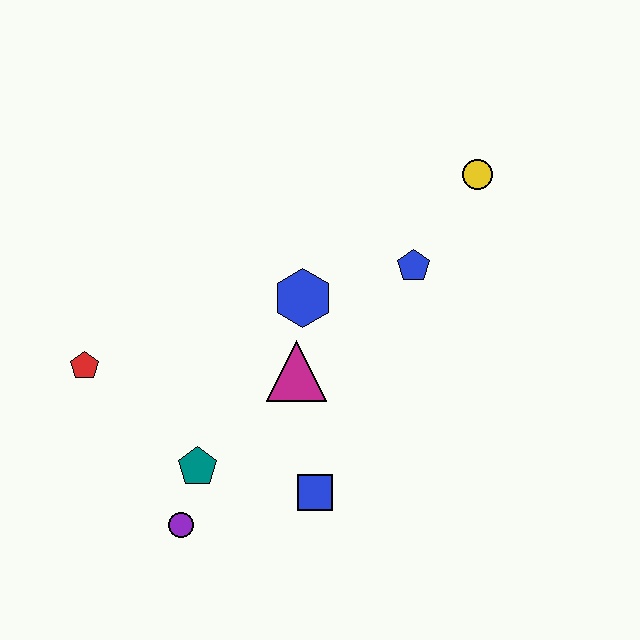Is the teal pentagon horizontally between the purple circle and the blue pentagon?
Yes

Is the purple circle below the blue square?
Yes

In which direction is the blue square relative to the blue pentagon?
The blue square is below the blue pentagon.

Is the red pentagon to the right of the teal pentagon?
No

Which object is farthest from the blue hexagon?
The purple circle is farthest from the blue hexagon.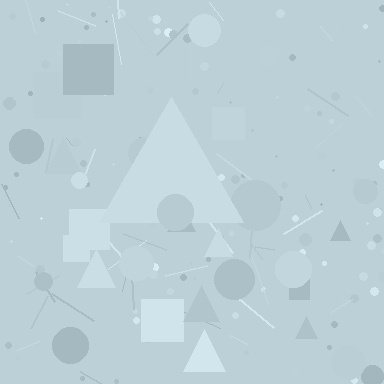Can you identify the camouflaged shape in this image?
The camouflaged shape is a triangle.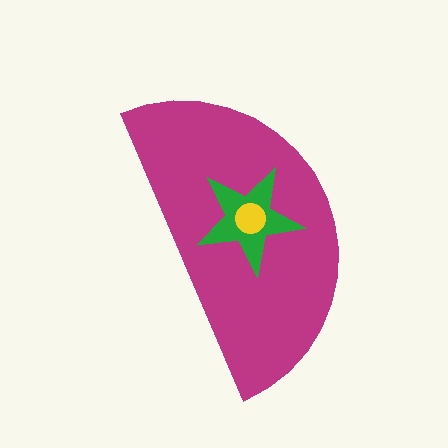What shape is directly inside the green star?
The yellow circle.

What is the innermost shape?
The yellow circle.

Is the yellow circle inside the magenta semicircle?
Yes.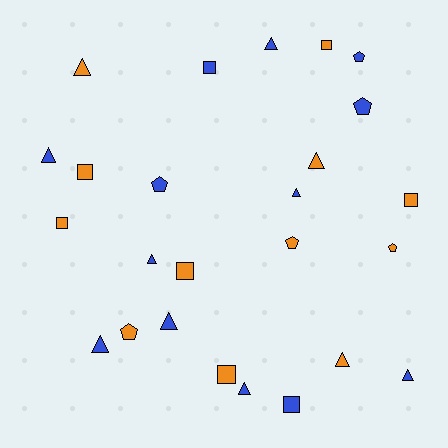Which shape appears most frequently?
Triangle, with 11 objects.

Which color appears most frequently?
Blue, with 13 objects.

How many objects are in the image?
There are 25 objects.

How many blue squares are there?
There are 2 blue squares.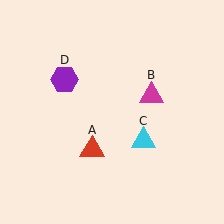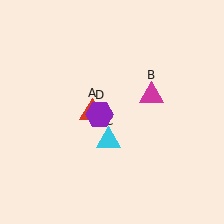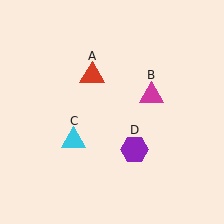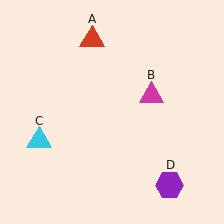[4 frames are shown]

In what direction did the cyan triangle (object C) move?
The cyan triangle (object C) moved left.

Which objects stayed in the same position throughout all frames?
Magenta triangle (object B) remained stationary.